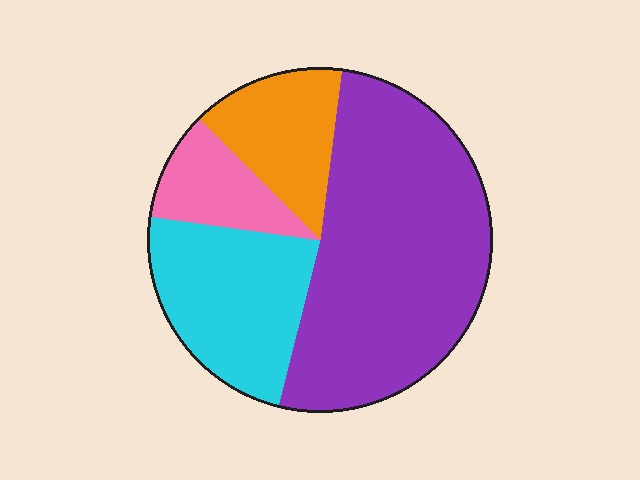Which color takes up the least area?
Pink, at roughly 10%.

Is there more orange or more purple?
Purple.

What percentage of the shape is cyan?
Cyan takes up less than a quarter of the shape.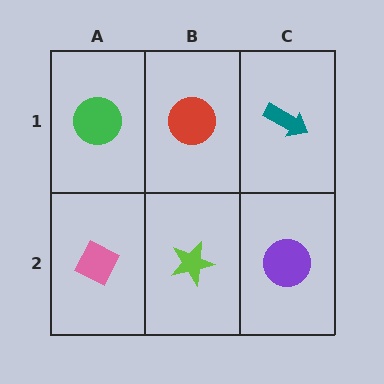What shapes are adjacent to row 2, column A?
A green circle (row 1, column A), a lime star (row 2, column B).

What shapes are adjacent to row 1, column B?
A lime star (row 2, column B), a green circle (row 1, column A), a teal arrow (row 1, column C).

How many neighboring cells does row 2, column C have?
2.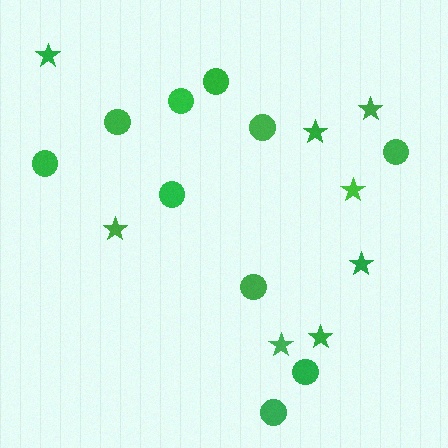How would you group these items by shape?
There are 2 groups: one group of circles (10) and one group of stars (8).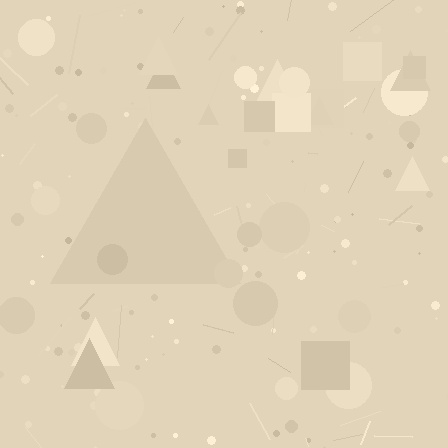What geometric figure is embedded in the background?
A triangle is embedded in the background.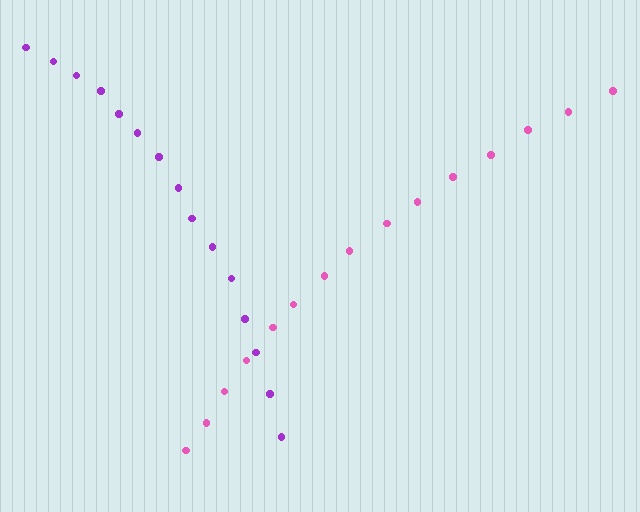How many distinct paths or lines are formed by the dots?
There are 2 distinct paths.